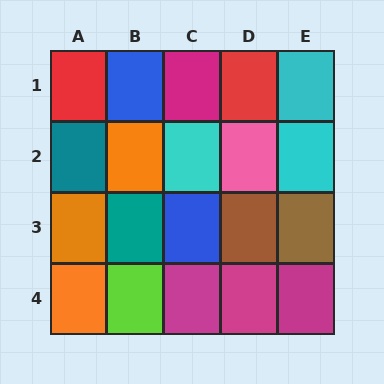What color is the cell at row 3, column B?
Teal.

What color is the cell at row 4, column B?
Lime.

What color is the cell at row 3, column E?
Brown.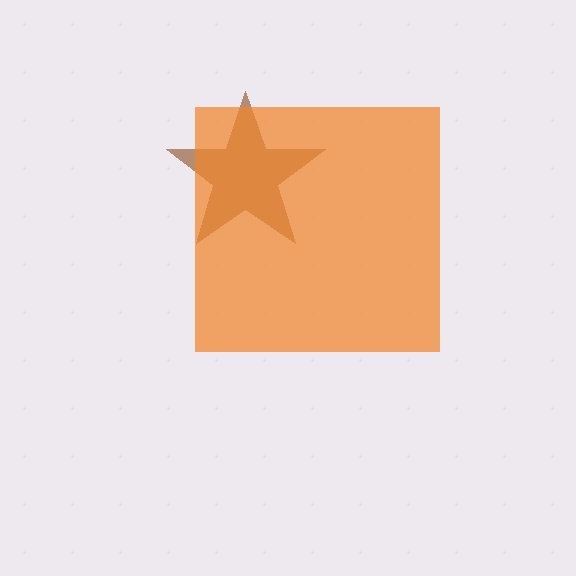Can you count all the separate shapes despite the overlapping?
Yes, there are 2 separate shapes.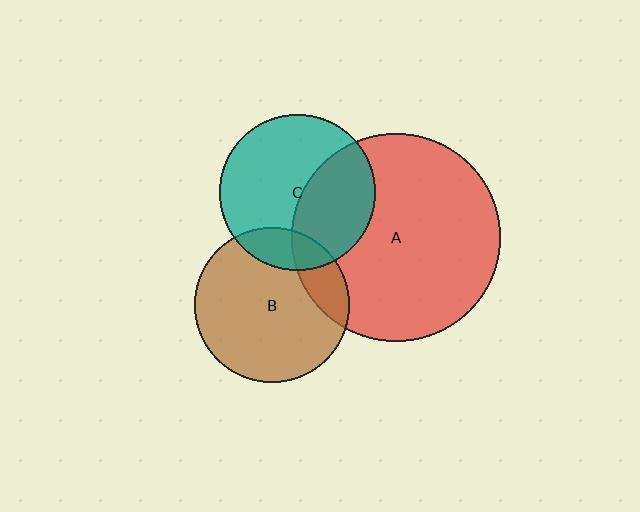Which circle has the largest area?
Circle A (red).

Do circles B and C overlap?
Yes.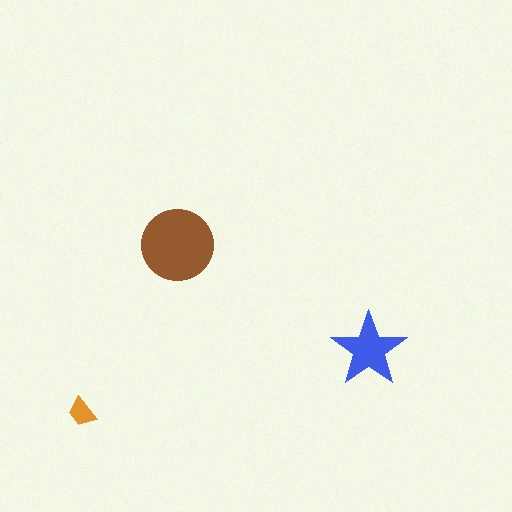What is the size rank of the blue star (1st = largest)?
2nd.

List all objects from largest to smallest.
The brown circle, the blue star, the orange trapezoid.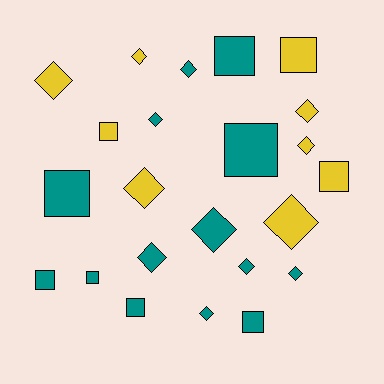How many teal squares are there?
There are 7 teal squares.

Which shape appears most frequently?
Diamond, with 13 objects.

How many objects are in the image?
There are 23 objects.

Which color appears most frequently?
Teal, with 14 objects.